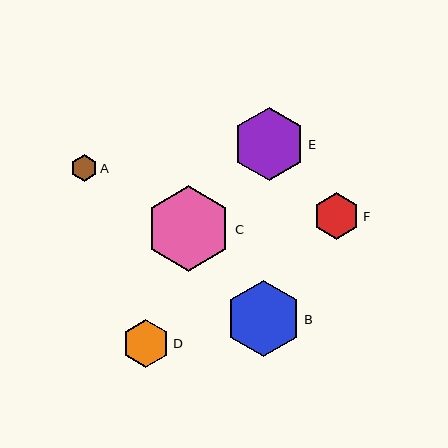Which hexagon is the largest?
Hexagon C is the largest with a size of approximately 85 pixels.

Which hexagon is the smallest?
Hexagon A is the smallest with a size of approximately 27 pixels.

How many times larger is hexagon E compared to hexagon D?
Hexagon E is approximately 1.5 times the size of hexagon D.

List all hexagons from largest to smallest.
From largest to smallest: C, B, E, D, F, A.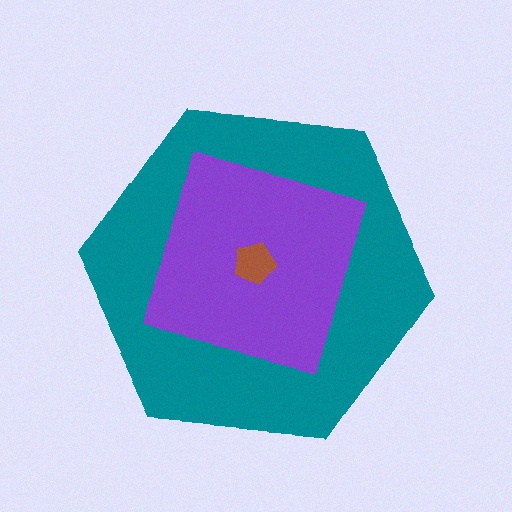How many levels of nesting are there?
3.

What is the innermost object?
The brown pentagon.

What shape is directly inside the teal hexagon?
The purple square.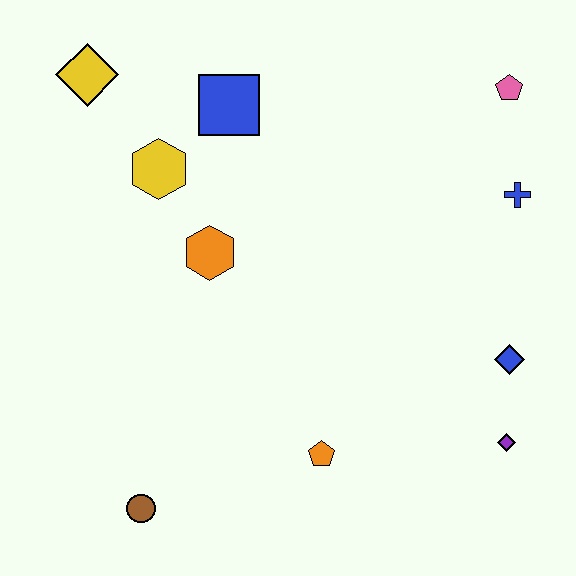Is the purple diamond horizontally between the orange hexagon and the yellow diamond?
No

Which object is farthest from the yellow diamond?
The purple diamond is farthest from the yellow diamond.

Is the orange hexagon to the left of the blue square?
Yes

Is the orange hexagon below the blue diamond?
No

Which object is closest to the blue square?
The yellow hexagon is closest to the blue square.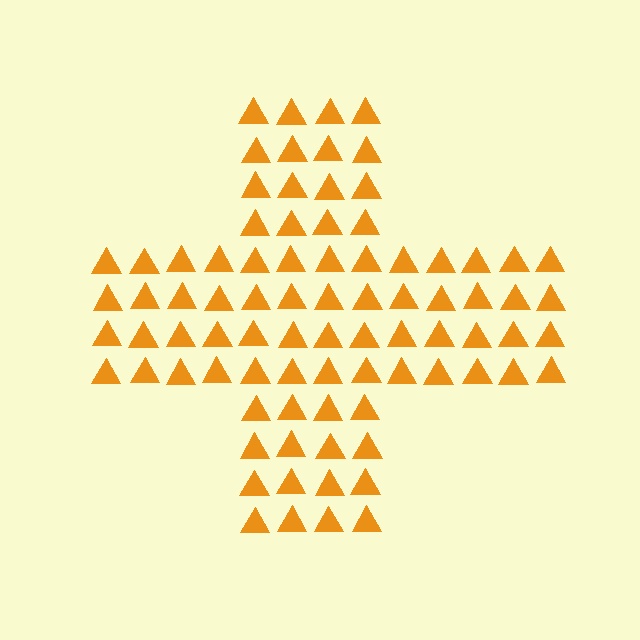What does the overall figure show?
The overall figure shows a cross.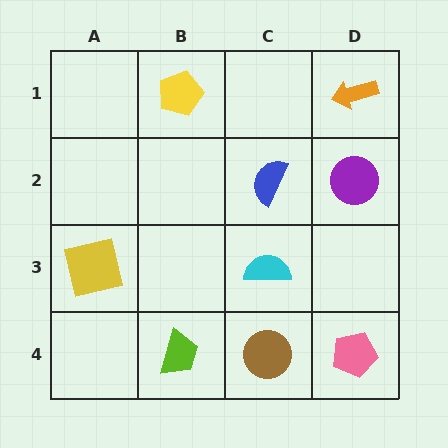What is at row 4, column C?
A brown circle.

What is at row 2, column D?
A purple circle.